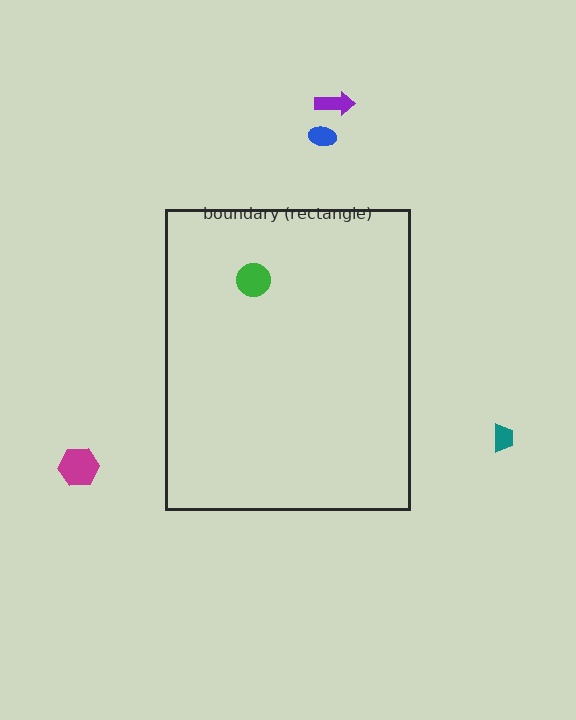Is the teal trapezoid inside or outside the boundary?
Outside.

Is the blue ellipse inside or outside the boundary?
Outside.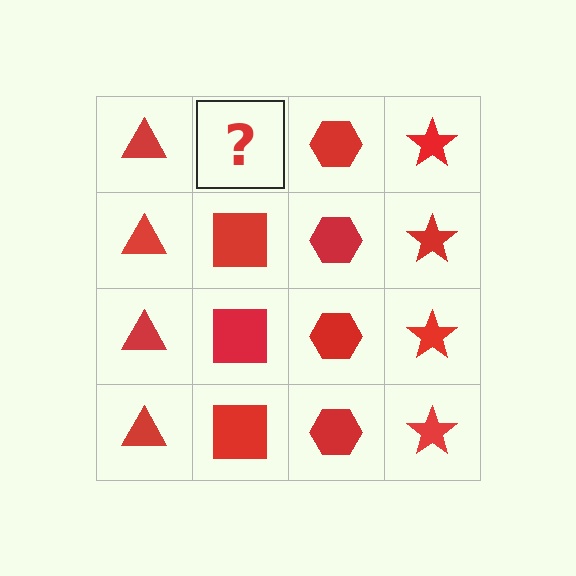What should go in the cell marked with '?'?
The missing cell should contain a red square.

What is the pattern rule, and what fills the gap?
The rule is that each column has a consistent shape. The gap should be filled with a red square.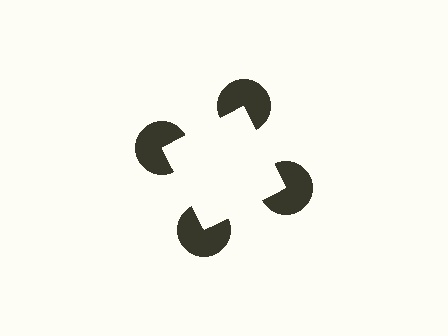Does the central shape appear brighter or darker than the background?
It typically appears slightly brighter than the background, even though no actual brightness change is drawn.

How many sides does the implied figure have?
4 sides.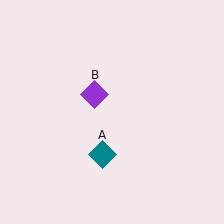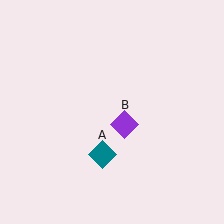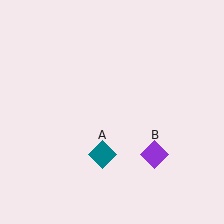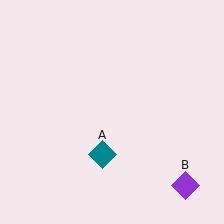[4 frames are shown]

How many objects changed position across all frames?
1 object changed position: purple diamond (object B).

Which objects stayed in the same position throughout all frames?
Teal diamond (object A) remained stationary.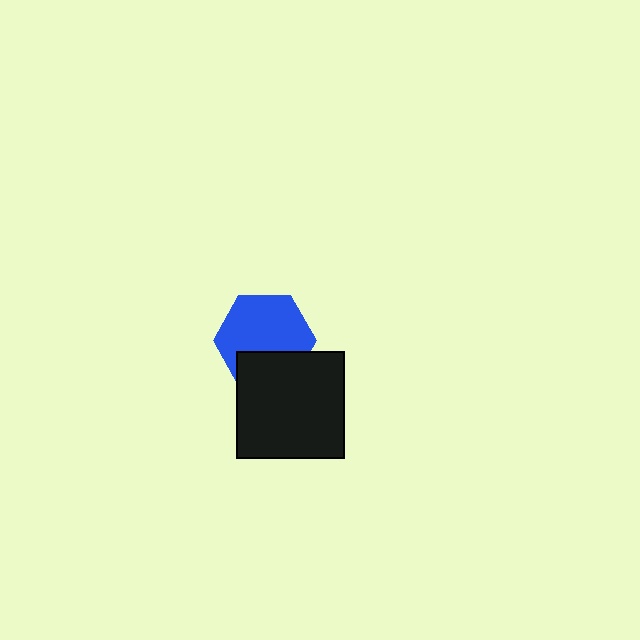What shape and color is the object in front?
The object in front is a black square.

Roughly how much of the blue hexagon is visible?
Most of it is visible (roughly 69%).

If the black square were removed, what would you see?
You would see the complete blue hexagon.